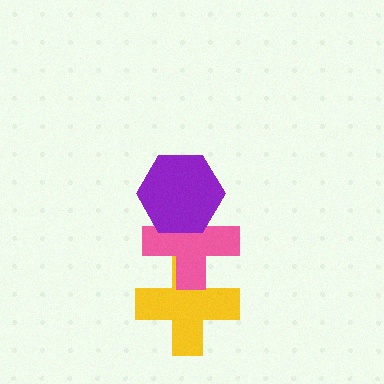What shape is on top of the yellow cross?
The pink cross is on top of the yellow cross.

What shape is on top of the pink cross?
The purple hexagon is on top of the pink cross.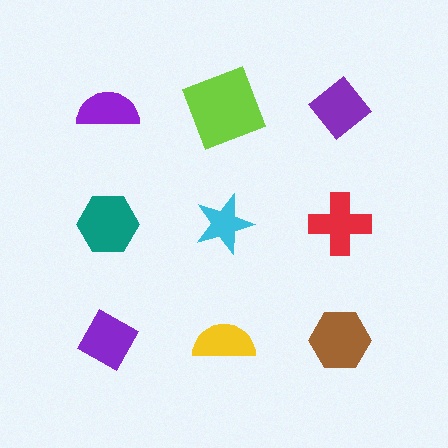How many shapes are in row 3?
3 shapes.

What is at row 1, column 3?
A purple diamond.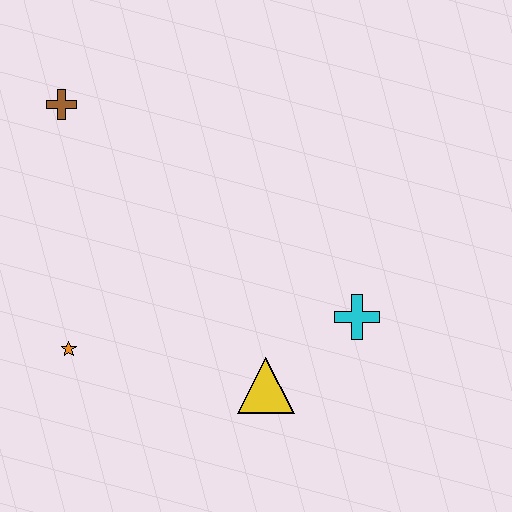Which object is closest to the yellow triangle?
The cyan cross is closest to the yellow triangle.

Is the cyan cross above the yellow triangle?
Yes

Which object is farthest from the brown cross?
The cyan cross is farthest from the brown cross.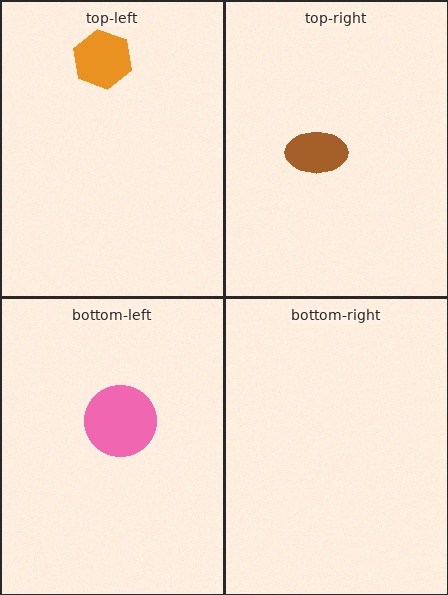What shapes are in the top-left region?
The orange hexagon.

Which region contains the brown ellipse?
The top-right region.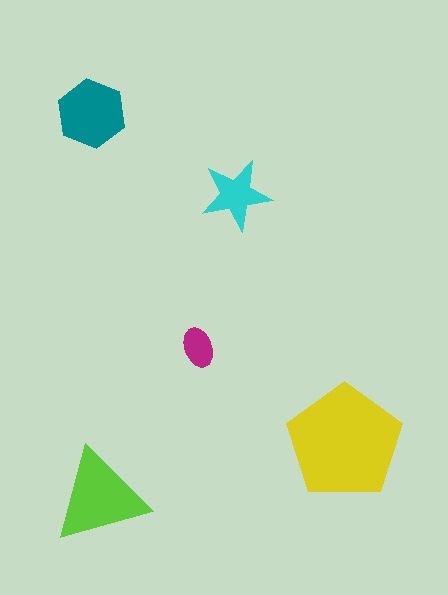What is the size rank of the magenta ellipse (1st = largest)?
5th.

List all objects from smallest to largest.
The magenta ellipse, the cyan star, the teal hexagon, the lime triangle, the yellow pentagon.